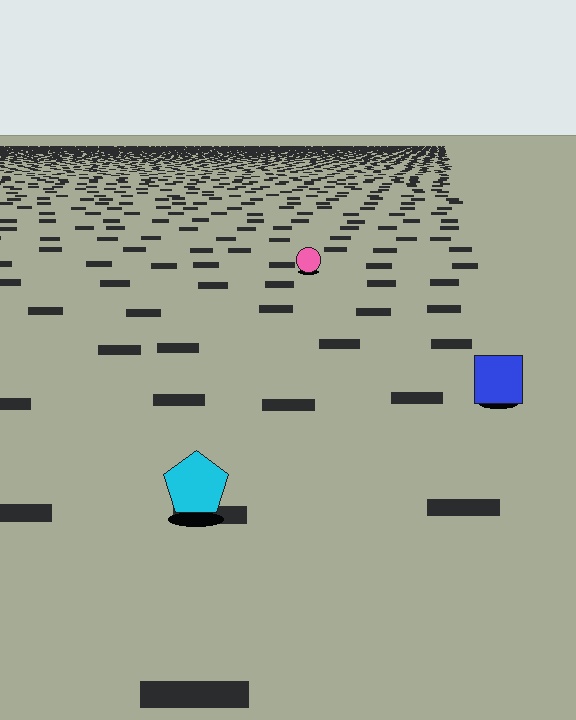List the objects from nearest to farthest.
From nearest to farthest: the cyan pentagon, the blue square, the pink circle.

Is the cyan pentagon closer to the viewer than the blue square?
Yes. The cyan pentagon is closer — you can tell from the texture gradient: the ground texture is coarser near it.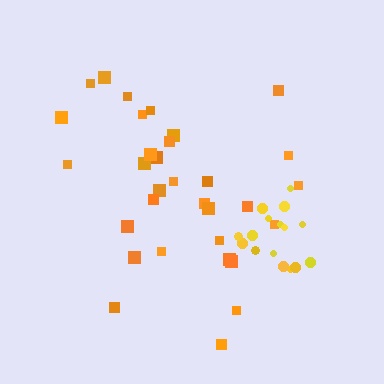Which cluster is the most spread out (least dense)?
Orange.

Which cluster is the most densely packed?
Yellow.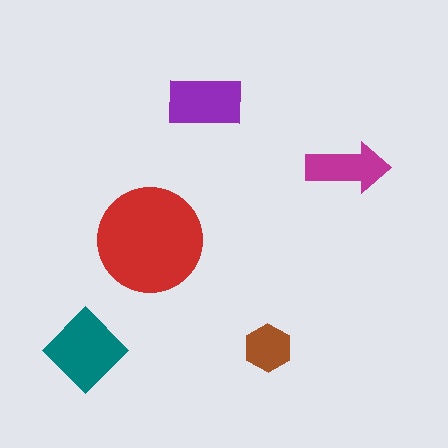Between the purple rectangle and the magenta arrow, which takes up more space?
The purple rectangle.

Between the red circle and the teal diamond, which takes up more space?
The red circle.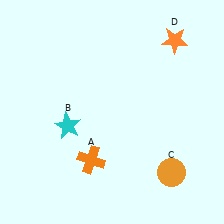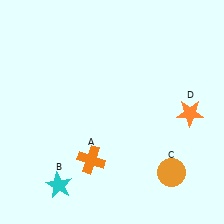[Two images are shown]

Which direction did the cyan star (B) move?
The cyan star (B) moved down.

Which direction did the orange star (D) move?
The orange star (D) moved down.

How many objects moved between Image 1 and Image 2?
2 objects moved between the two images.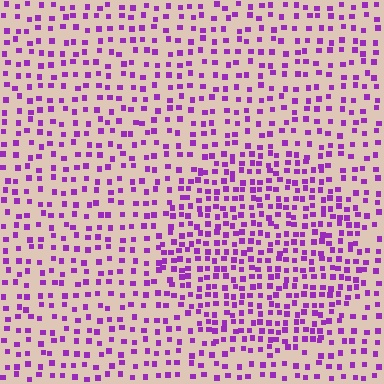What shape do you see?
I see a circle.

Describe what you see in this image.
The image contains small purple elements arranged at two different densities. A circle-shaped region is visible where the elements are more densely packed than the surrounding area.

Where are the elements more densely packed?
The elements are more densely packed inside the circle boundary.